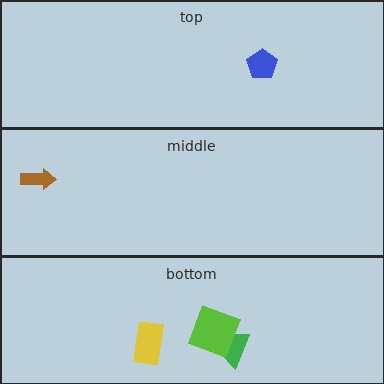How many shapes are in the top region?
1.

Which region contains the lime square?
The bottom region.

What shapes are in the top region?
The blue pentagon.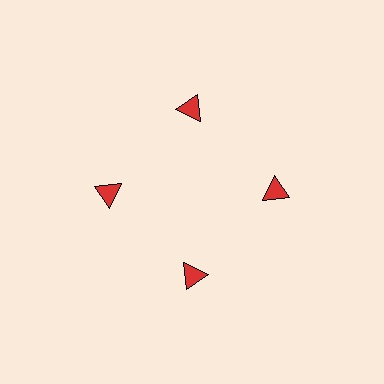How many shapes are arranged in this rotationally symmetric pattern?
There are 4 shapes, arranged in 4 groups of 1.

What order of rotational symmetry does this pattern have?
This pattern has 4-fold rotational symmetry.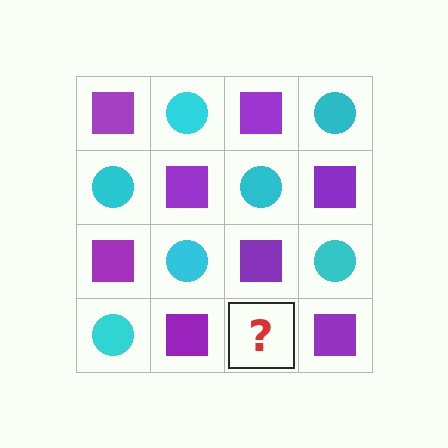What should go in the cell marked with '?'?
The missing cell should contain a cyan circle.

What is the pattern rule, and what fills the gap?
The rule is that it alternates purple square and cyan circle in a checkerboard pattern. The gap should be filled with a cyan circle.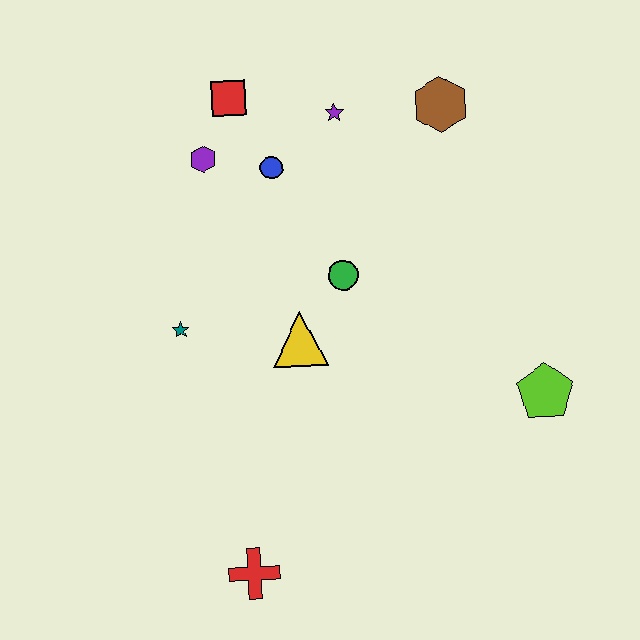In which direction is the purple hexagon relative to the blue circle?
The purple hexagon is to the left of the blue circle.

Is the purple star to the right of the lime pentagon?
No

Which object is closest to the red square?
The purple hexagon is closest to the red square.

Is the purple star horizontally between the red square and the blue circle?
No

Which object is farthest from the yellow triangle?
The brown hexagon is farthest from the yellow triangle.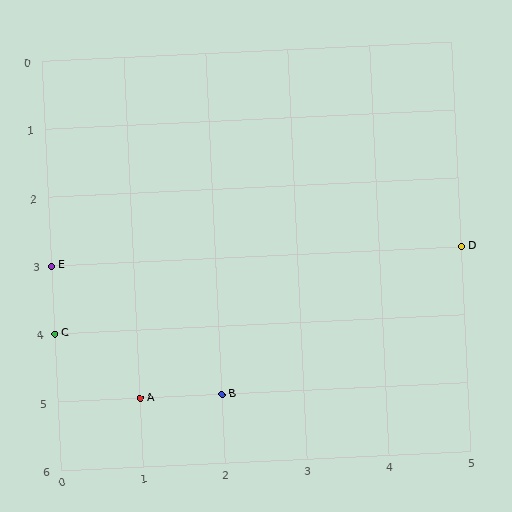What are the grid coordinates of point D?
Point D is at grid coordinates (5, 3).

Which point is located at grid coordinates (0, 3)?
Point E is at (0, 3).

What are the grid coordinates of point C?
Point C is at grid coordinates (0, 4).